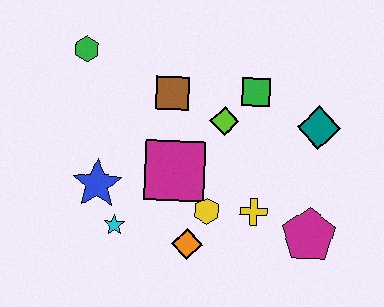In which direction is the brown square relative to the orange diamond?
The brown square is above the orange diamond.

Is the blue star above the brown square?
No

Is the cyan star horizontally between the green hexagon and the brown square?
Yes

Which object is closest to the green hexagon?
The brown square is closest to the green hexagon.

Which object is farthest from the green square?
The cyan star is farthest from the green square.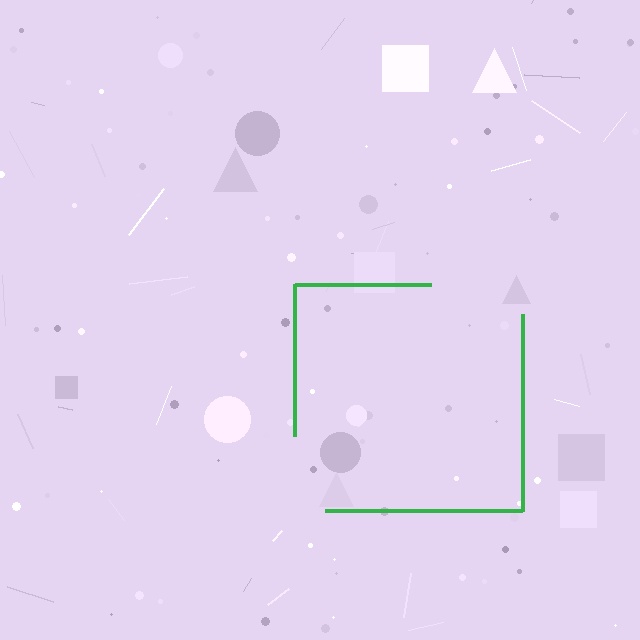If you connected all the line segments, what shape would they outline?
They would outline a square.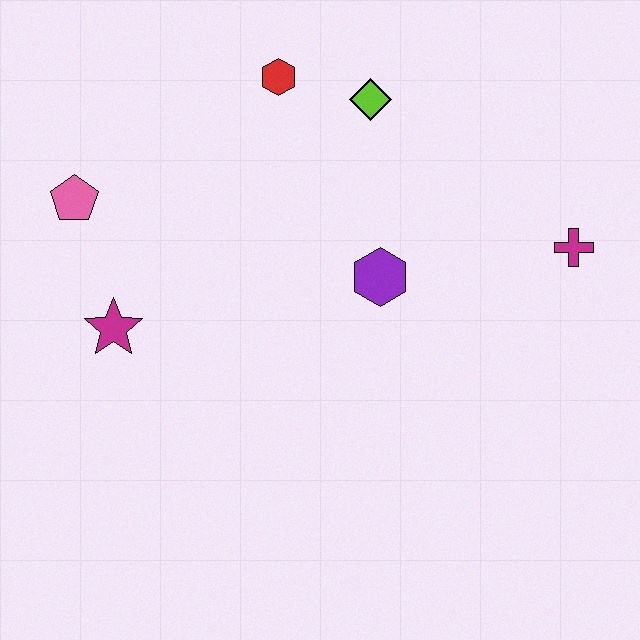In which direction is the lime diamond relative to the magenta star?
The lime diamond is to the right of the magenta star.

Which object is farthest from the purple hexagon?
The pink pentagon is farthest from the purple hexagon.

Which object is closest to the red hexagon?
The lime diamond is closest to the red hexagon.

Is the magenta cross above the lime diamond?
No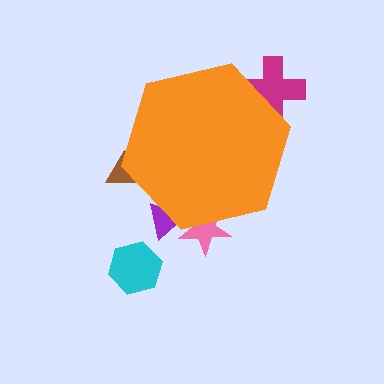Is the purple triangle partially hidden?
Yes, the purple triangle is partially hidden behind the orange hexagon.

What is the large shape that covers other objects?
An orange hexagon.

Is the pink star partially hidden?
Yes, the pink star is partially hidden behind the orange hexagon.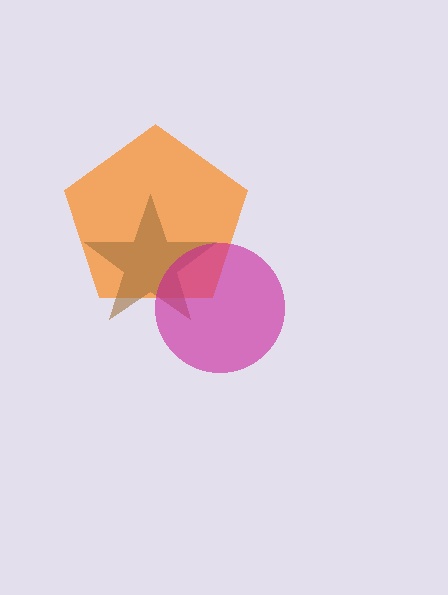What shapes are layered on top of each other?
The layered shapes are: an orange pentagon, a brown star, a magenta circle.